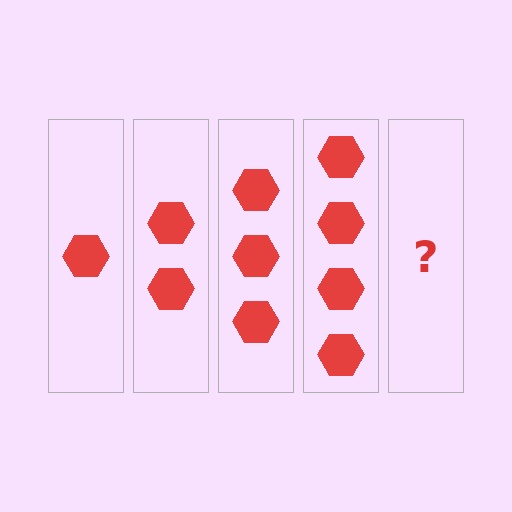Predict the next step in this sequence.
The next step is 5 hexagons.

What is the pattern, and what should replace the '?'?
The pattern is that each step adds one more hexagon. The '?' should be 5 hexagons.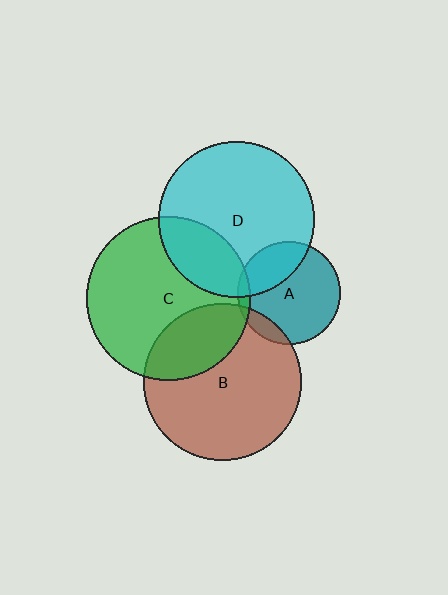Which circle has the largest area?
Circle C (green).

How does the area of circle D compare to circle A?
Approximately 2.3 times.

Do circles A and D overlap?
Yes.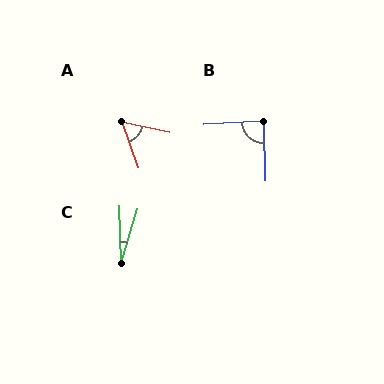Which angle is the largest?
B, at approximately 88 degrees.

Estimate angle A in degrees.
Approximately 58 degrees.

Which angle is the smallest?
C, at approximately 19 degrees.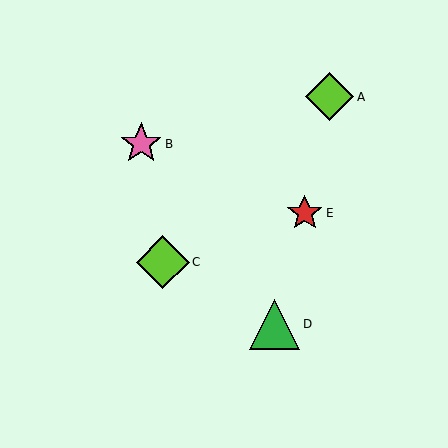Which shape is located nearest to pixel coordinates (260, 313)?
The green triangle (labeled D) at (275, 324) is nearest to that location.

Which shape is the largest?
The lime diamond (labeled C) is the largest.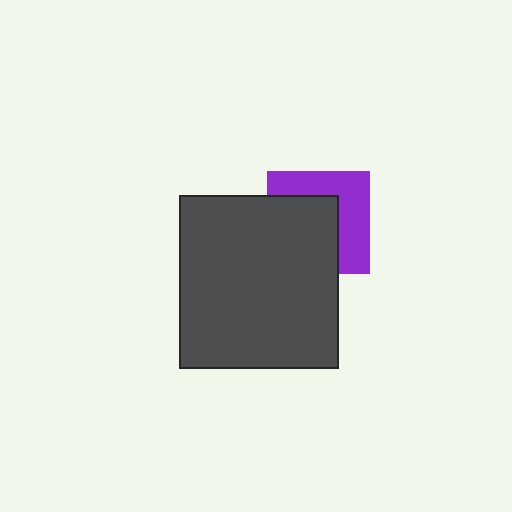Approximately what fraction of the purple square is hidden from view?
Roughly 54% of the purple square is hidden behind the dark gray rectangle.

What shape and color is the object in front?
The object in front is a dark gray rectangle.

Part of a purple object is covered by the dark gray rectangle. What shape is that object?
It is a square.